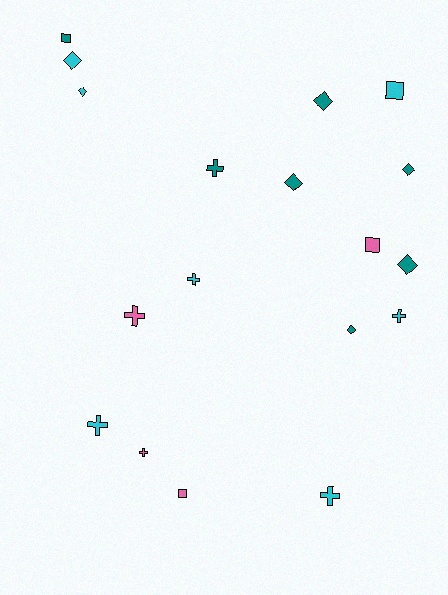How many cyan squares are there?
There is 1 cyan square.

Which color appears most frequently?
Teal, with 7 objects.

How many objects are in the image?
There are 18 objects.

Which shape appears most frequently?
Diamond, with 7 objects.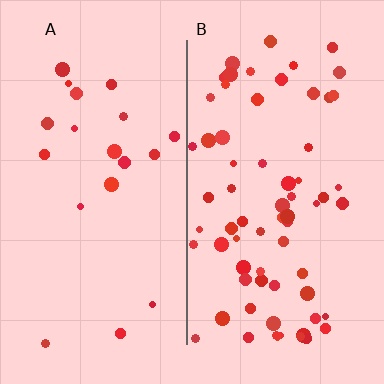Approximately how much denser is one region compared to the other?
Approximately 3.4× — region B over region A.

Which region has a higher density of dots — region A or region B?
B (the right).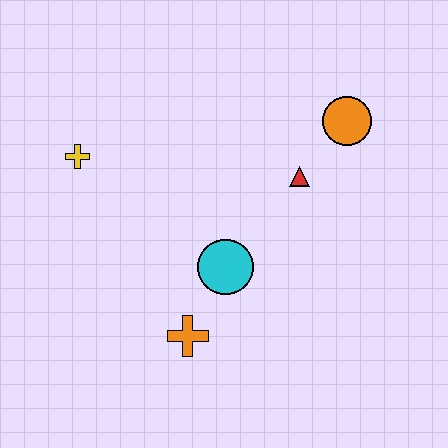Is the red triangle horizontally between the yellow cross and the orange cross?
No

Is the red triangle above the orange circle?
No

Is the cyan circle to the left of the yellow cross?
No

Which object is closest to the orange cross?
The cyan circle is closest to the orange cross.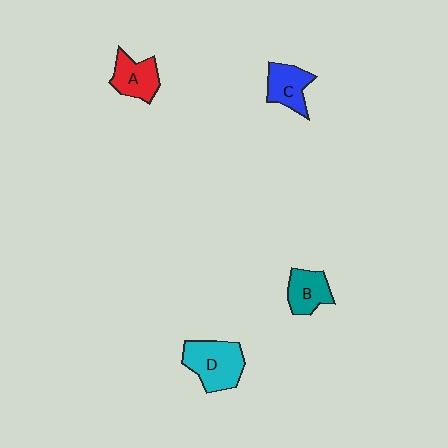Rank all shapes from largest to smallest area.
From largest to smallest: D (cyan), A (red), C (blue), B (teal).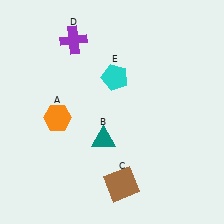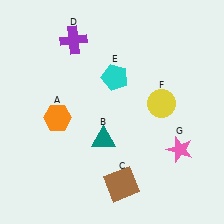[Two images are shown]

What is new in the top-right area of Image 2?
A yellow circle (F) was added in the top-right area of Image 2.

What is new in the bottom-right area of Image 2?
A pink star (G) was added in the bottom-right area of Image 2.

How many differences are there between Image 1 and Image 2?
There are 2 differences between the two images.